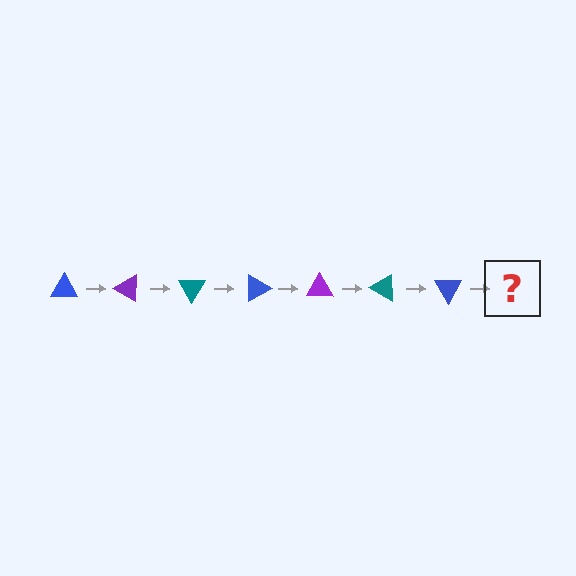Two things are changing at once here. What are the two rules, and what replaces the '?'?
The two rules are that it rotates 30 degrees each step and the color cycles through blue, purple, and teal. The '?' should be a purple triangle, rotated 210 degrees from the start.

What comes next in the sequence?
The next element should be a purple triangle, rotated 210 degrees from the start.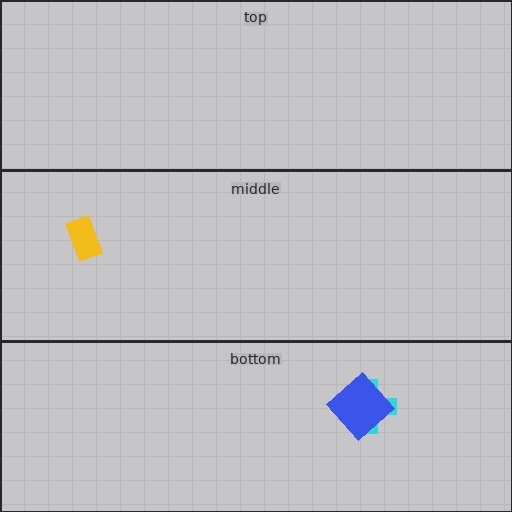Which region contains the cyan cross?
The bottom region.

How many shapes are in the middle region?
1.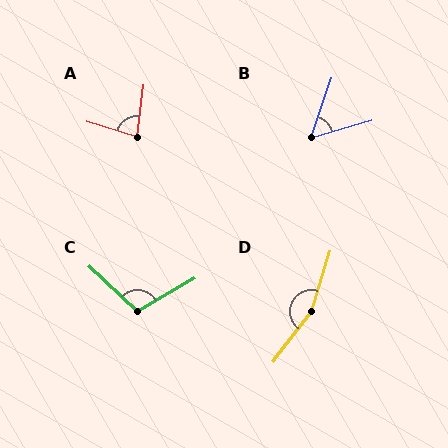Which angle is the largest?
D, at approximately 159 degrees.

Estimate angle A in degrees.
Approximately 80 degrees.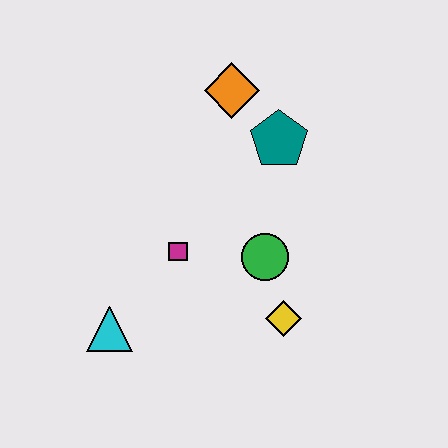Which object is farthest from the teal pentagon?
The cyan triangle is farthest from the teal pentagon.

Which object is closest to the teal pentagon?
The orange diamond is closest to the teal pentagon.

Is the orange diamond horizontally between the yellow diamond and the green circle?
No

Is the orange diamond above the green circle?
Yes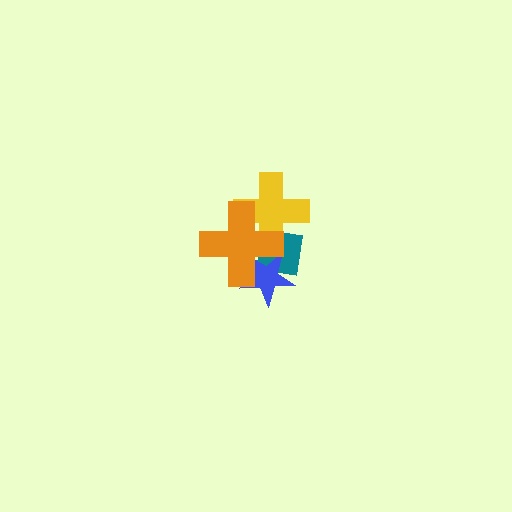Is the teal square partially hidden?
Yes, it is partially covered by another shape.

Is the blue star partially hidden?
Yes, it is partially covered by another shape.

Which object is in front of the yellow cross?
The orange cross is in front of the yellow cross.